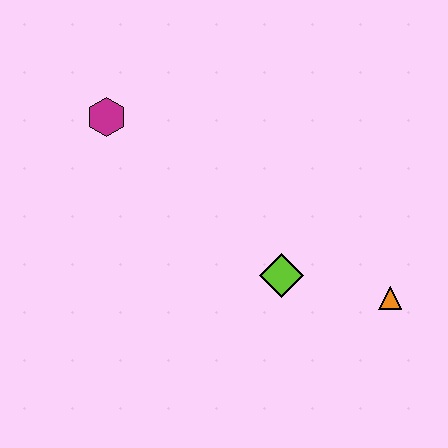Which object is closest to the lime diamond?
The orange triangle is closest to the lime diamond.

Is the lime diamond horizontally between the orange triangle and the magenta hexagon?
Yes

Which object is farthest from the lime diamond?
The magenta hexagon is farthest from the lime diamond.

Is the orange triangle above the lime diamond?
No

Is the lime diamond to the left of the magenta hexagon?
No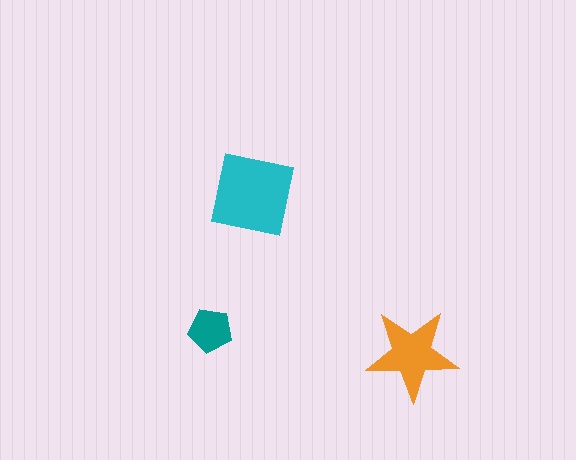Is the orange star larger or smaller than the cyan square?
Smaller.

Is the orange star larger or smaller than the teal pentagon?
Larger.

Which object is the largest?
The cyan square.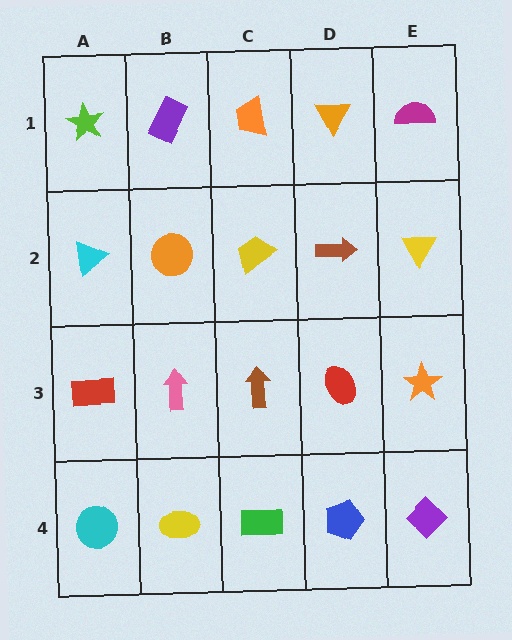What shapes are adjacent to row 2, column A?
A lime star (row 1, column A), a red rectangle (row 3, column A), an orange circle (row 2, column B).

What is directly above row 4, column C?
A brown arrow.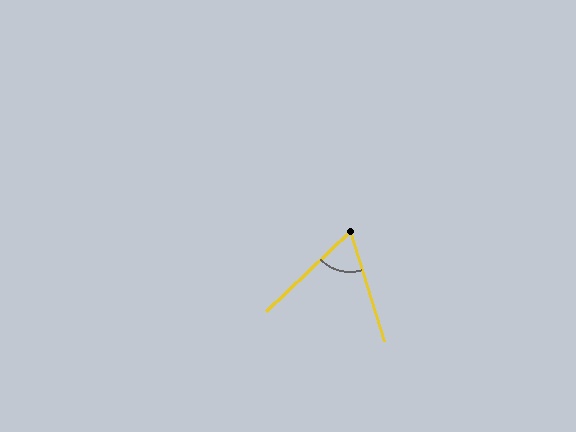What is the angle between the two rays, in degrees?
Approximately 63 degrees.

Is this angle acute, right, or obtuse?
It is acute.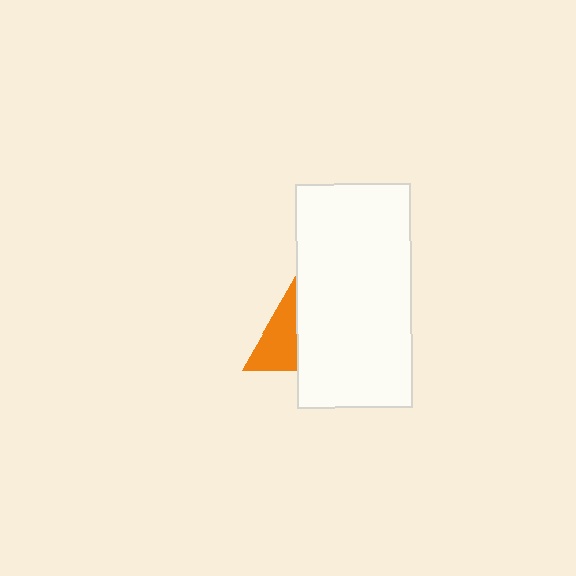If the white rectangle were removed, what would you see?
You would see the complete orange triangle.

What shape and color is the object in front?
The object in front is a white rectangle.